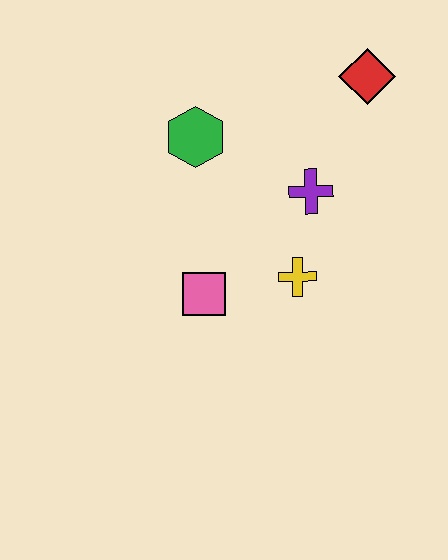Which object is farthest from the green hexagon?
The red diamond is farthest from the green hexagon.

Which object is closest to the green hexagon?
The purple cross is closest to the green hexagon.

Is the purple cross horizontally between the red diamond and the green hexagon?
Yes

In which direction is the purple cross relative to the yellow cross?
The purple cross is above the yellow cross.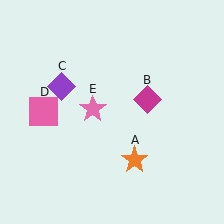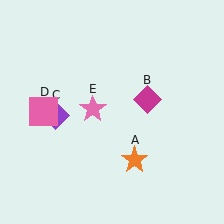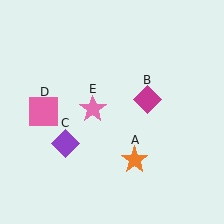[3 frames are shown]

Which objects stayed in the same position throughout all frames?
Orange star (object A) and magenta diamond (object B) and pink square (object D) and pink star (object E) remained stationary.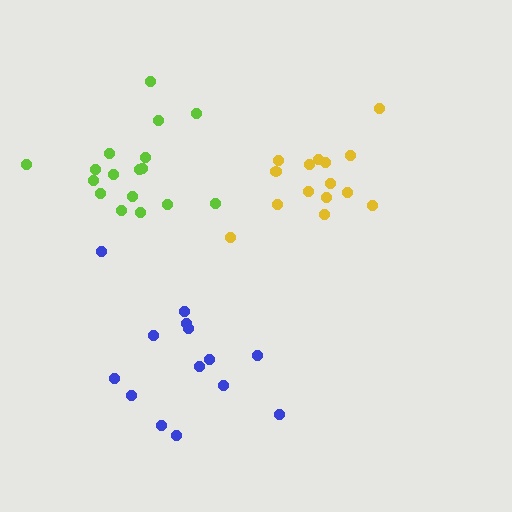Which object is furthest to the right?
The yellow cluster is rightmost.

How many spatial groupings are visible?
There are 3 spatial groupings.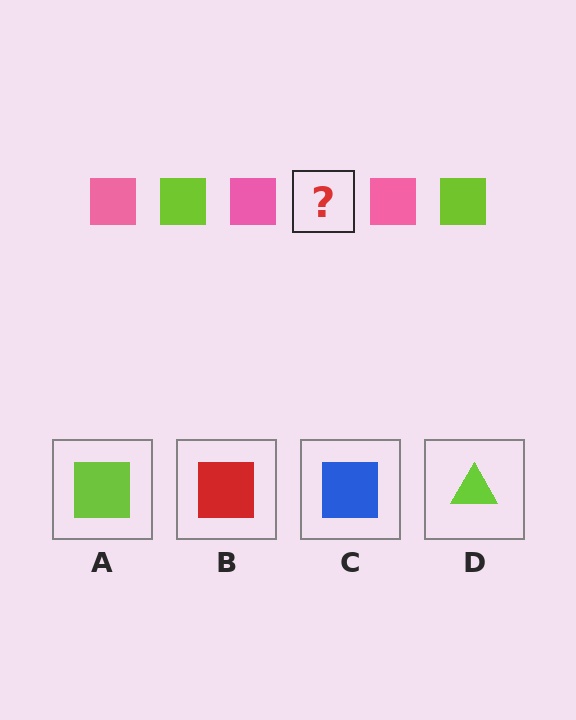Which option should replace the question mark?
Option A.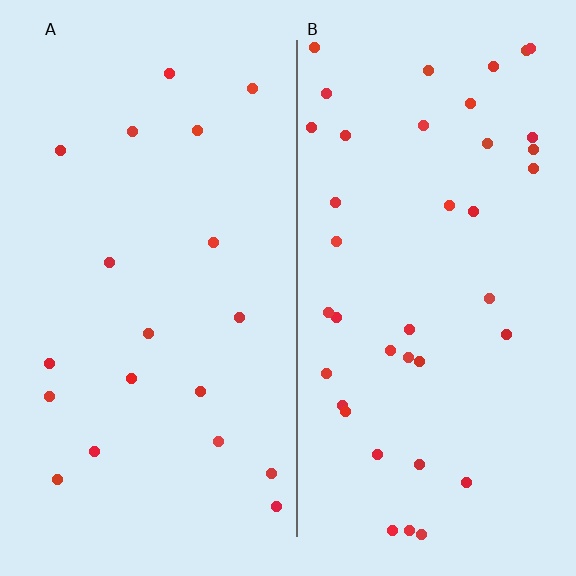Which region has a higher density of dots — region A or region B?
B (the right).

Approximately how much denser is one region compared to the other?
Approximately 2.1× — region B over region A.